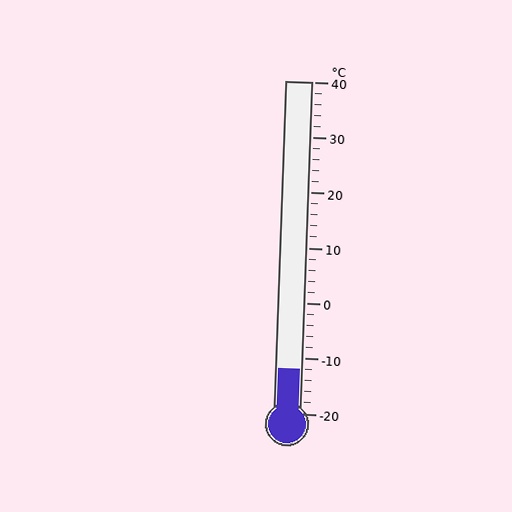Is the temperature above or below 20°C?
The temperature is below 20°C.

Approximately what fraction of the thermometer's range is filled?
The thermometer is filled to approximately 15% of its range.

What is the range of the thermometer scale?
The thermometer scale ranges from -20°C to 40°C.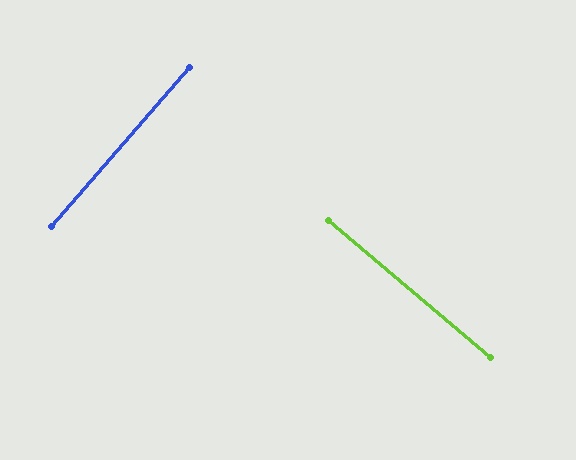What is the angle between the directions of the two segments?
Approximately 89 degrees.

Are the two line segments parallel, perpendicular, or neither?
Perpendicular — they meet at approximately 89°.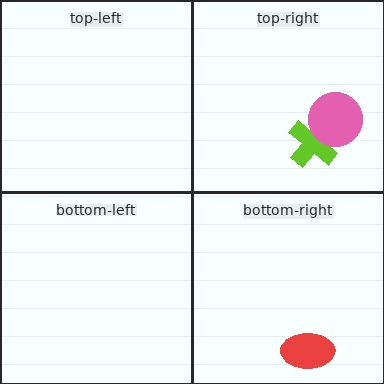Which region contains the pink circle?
The top-right region.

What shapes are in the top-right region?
The lime cross, the pink circle.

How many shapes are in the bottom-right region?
1.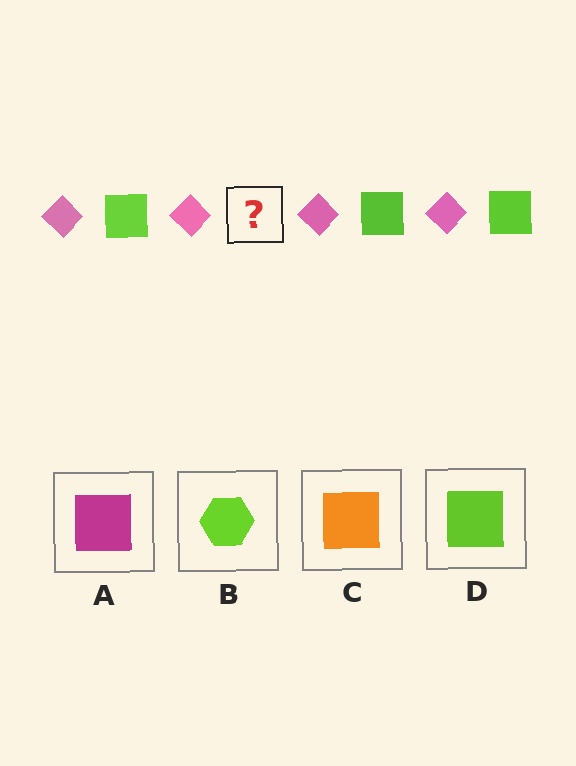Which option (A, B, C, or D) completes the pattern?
D.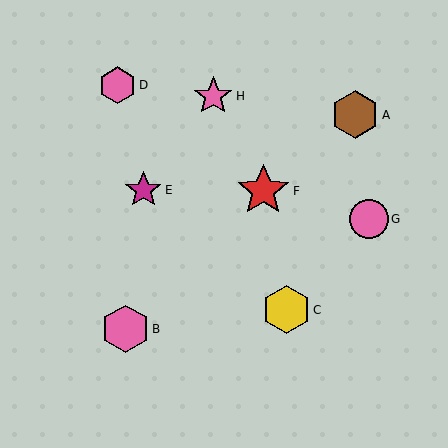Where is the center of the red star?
The center of the red star is at (263, 191).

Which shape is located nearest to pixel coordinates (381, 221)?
The pink circle (labeled G) at (369, 219) is nearest to that location.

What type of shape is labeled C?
Shape C is a yellow hexagon.